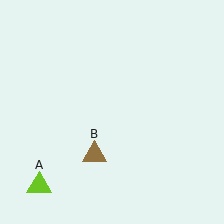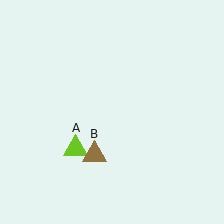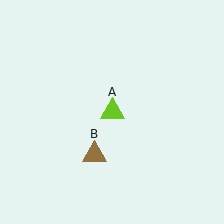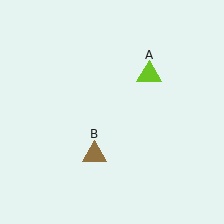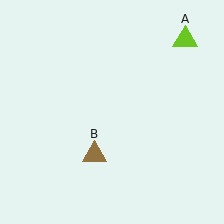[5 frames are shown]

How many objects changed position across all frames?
1 object changed position: lime triangle (object A).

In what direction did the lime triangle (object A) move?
The lime triangle (object A) moved up and to the right.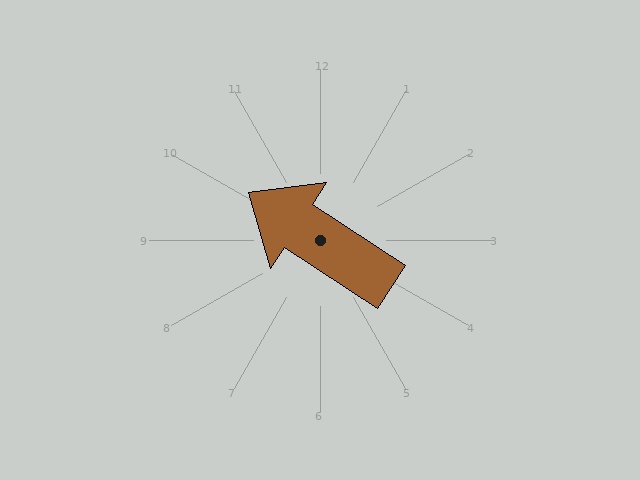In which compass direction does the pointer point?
Northwest.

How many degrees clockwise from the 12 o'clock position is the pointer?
Approximately 303 degrees.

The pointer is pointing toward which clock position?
Roughly 10 o'clock.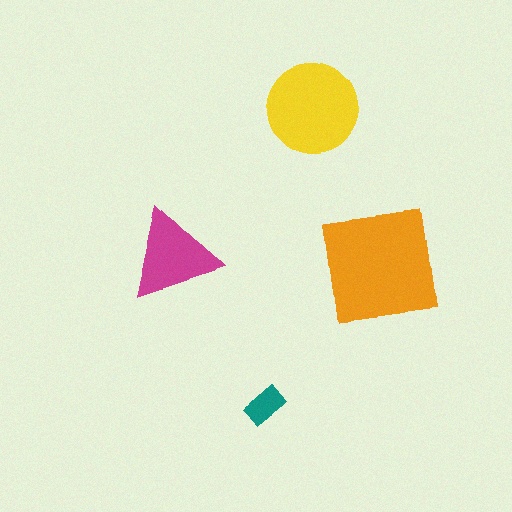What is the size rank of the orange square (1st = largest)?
1st.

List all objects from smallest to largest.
The teal rectangle, the magenta triangle, the yellow circle, the orange square.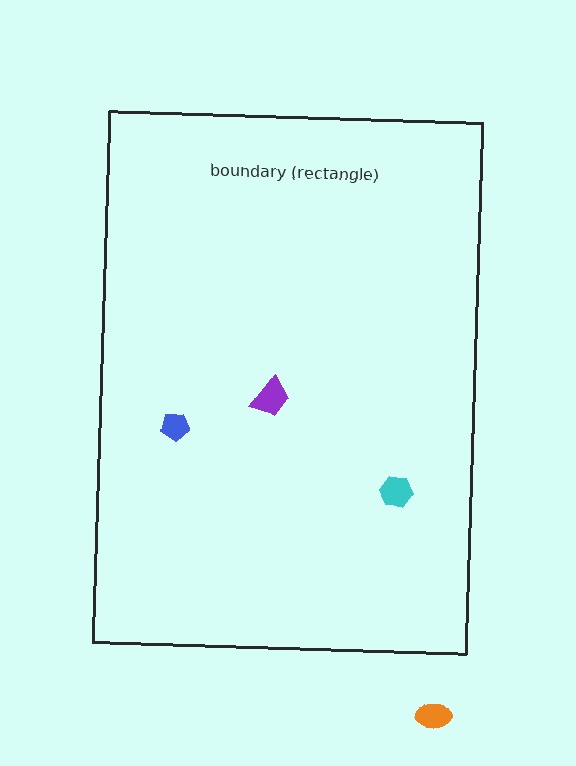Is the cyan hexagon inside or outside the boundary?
Inside.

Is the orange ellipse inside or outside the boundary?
Outside.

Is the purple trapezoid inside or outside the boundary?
Inside.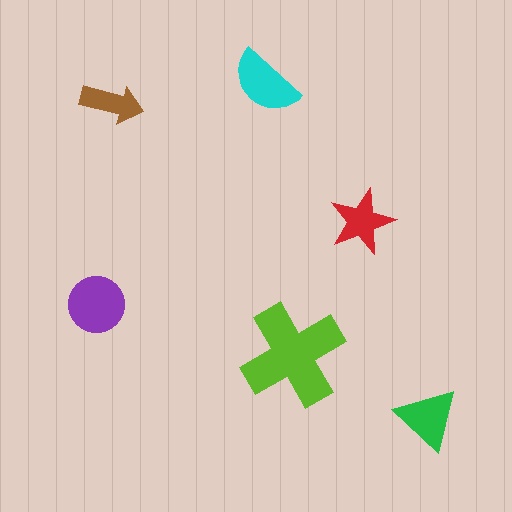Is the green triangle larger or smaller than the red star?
Larger.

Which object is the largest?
The lime cross.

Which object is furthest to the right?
The green triangle is rightmost.